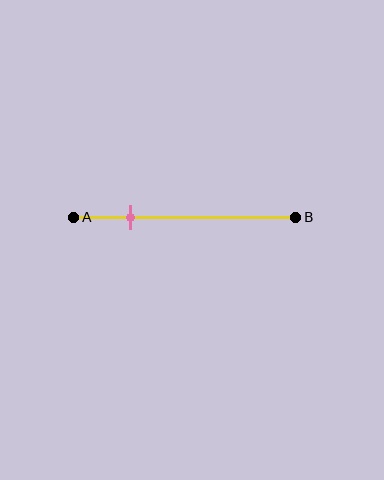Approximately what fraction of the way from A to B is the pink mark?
The pink mark is approximately 25% of the way from A to B.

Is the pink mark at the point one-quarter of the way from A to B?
Yes, the mark is approximately at the one-quarter point.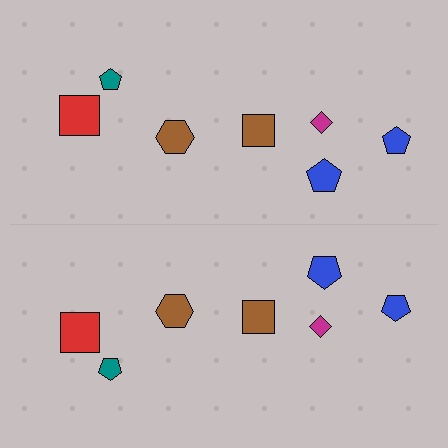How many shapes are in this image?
There are 14 shapes in this image.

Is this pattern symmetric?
Yes, this pattern has bilateral (reflection) symmetry.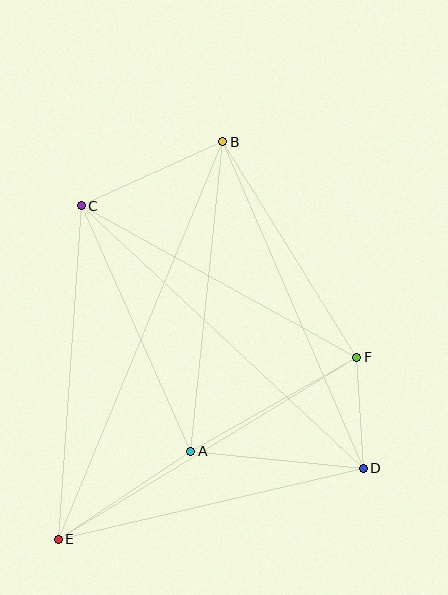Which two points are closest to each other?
Points D and F are closest to each other.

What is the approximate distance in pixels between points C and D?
The distance between C and D is approximately 385 pixels.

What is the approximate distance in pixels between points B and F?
The distance between B and F is approximately 254 pixels.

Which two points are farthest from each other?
Points B and E are farthest from each other.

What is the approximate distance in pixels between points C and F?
The distance between C and F is approximately 315 pixels.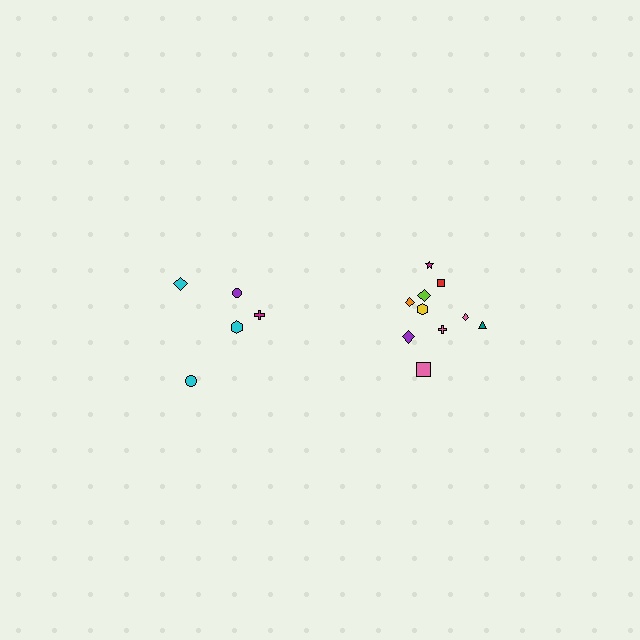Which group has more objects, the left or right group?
The right group.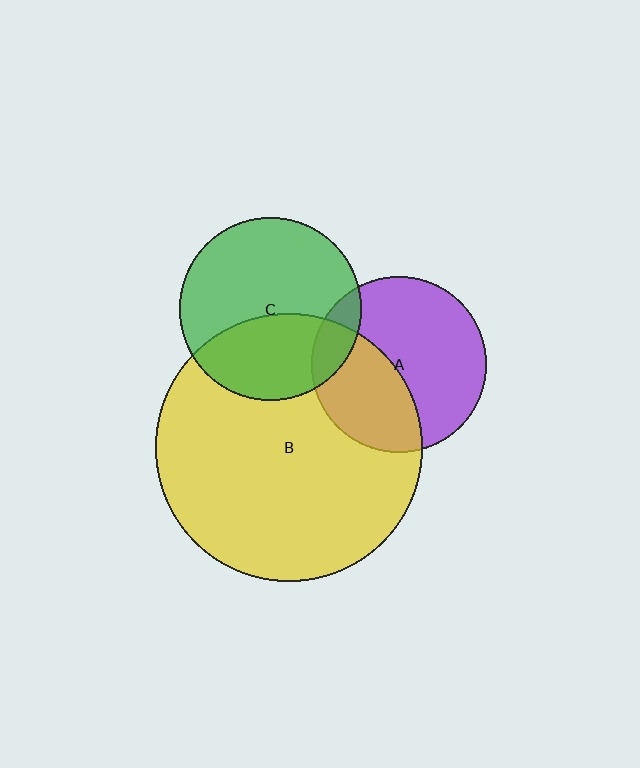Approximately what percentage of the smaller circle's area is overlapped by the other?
Approximately 10%.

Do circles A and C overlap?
Yes.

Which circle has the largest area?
Circle B (yellow).